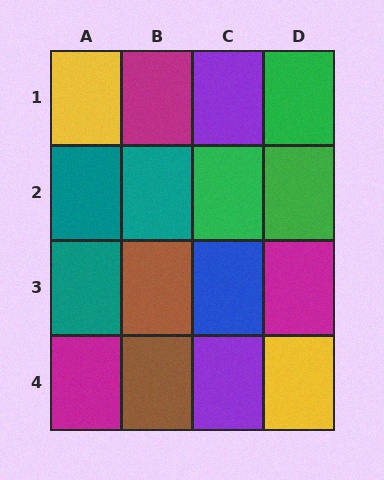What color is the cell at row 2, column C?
Green.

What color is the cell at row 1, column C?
Purple.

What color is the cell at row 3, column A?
Teal.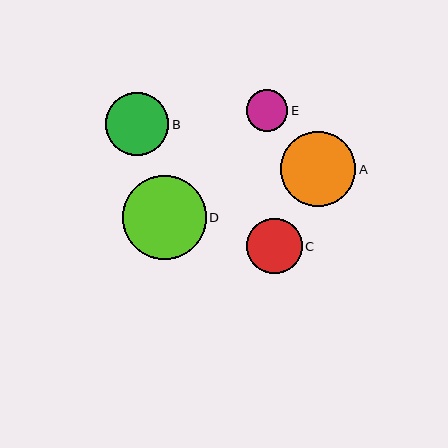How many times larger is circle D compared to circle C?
Circle D is approximately 1.5 times the size of circle C.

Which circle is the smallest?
Circle E is the smallest with a size of approximately 41 pixels.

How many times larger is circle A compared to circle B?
Circle A is approximately 1.2 times the size of circle B.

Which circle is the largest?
Circle D is the largest with a size of approximately 84 pixels.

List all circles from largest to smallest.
From largest to smallest: D, A, B, C, E.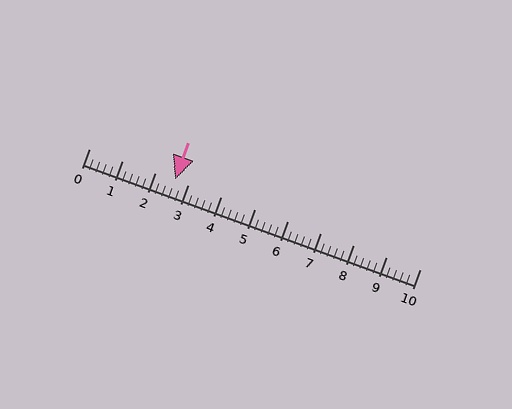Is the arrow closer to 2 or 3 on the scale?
The arrow is closer to 3.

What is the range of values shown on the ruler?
The ruler shows values from 0 to 10.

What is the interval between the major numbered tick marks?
The major tick marks are spaced 1 units apart.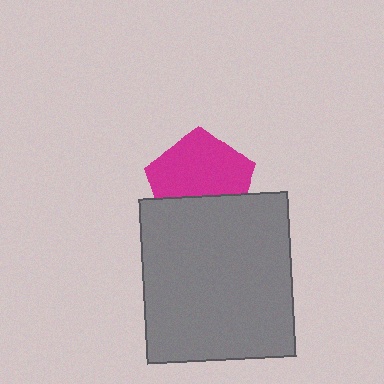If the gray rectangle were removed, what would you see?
You would see the complete magenta pentagon.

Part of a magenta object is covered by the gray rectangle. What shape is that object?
It is a pentagon.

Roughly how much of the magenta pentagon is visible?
About half of it is visible (roughly 64%).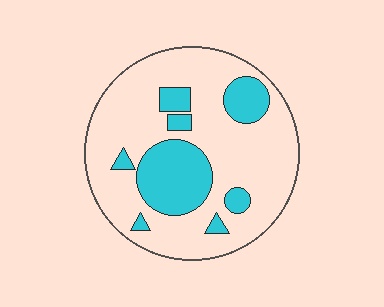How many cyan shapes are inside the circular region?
8.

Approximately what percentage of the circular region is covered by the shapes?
Approximately 25%.